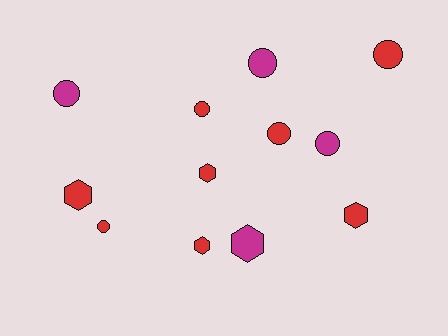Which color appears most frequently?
Red, with 8 objects.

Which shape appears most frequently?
Circle, with 7 objects.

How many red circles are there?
There are 4 red circles.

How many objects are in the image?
There are 12 objects.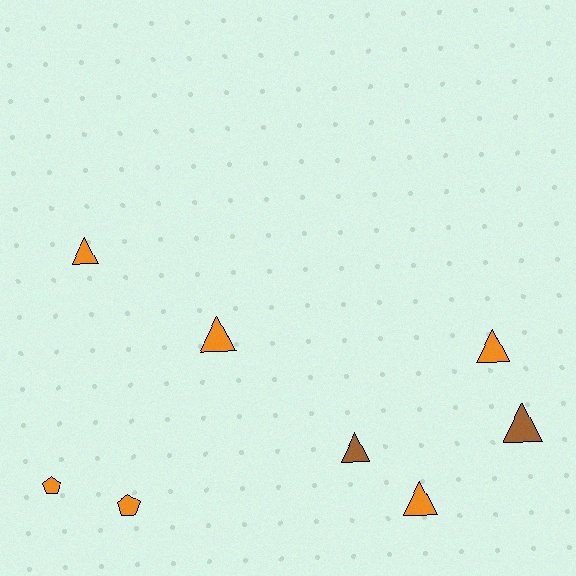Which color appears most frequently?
Orange, with 6 objects.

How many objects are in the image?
There are 8 objects.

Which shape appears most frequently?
Triangle, with 6 objects.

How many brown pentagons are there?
There are no brown pentagons.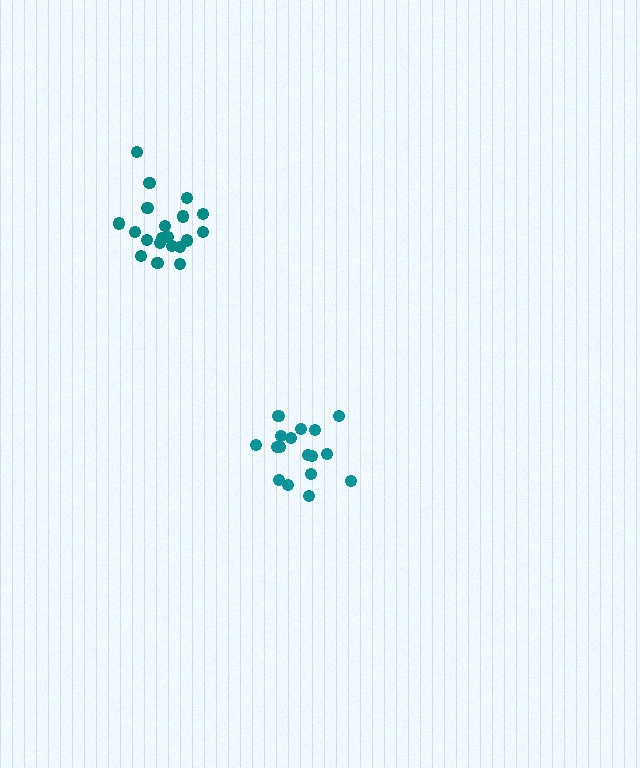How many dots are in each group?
Group 1: 20 dots, Group 2: 17 dots (37 total).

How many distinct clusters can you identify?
There are 2 distinct clusters.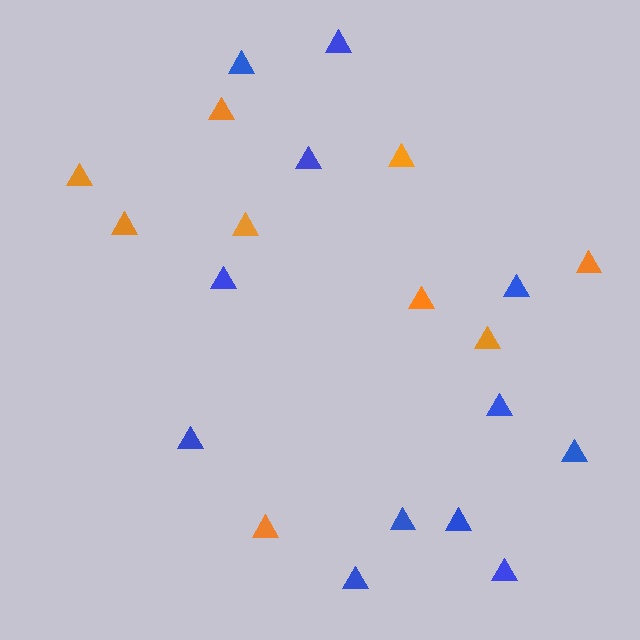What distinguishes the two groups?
There are 2 groups: one group of orange triangles (9) and one group of blue triangles (12).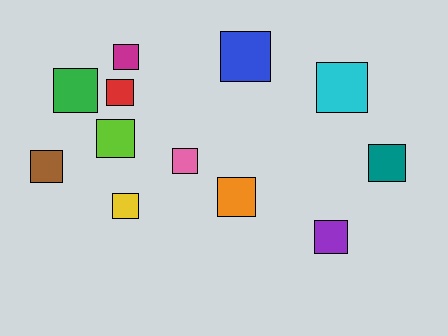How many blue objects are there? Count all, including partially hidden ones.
There is 1 blue object.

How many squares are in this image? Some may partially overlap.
There are 12 squares.